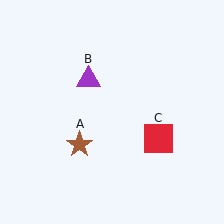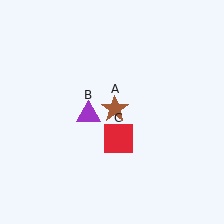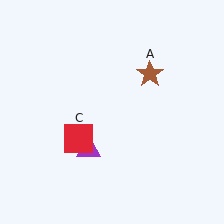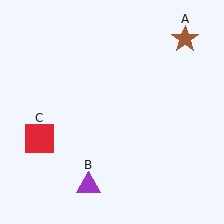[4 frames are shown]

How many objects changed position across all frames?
3 objects changed position: brown star (object A), purple triangle (object B), red square (object C).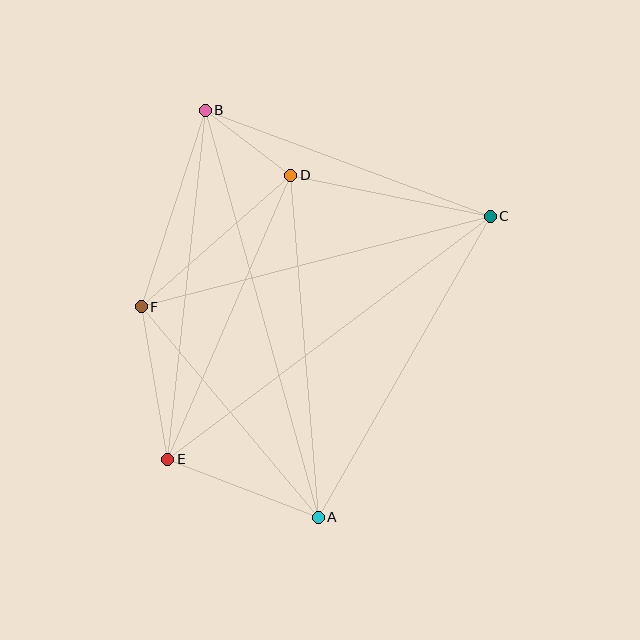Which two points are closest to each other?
Points B and D are closest to each other.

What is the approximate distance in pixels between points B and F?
The distance between B and F is approximately 206 pixels.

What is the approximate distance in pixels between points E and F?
The distance between E and F is approximately 155 pixels.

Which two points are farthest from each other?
Points A and B are farthest from each other.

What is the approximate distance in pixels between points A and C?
The distance between A and C is approximately 347 pixels.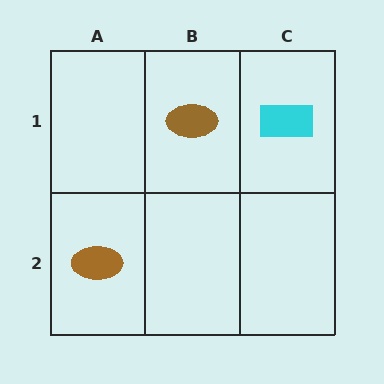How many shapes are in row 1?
2 shapes.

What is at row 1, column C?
A cyan rectangle.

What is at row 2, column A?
A brown ellipse.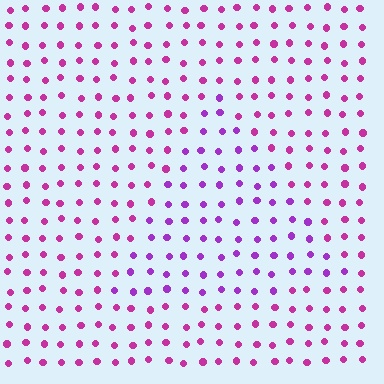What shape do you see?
I see a triangle.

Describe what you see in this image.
The image is filled with small magenta elements in a uniform arrangement. A triangle-shaped region is visible where the elements are tinted to a slightly different hue, forming a subtle color boundary.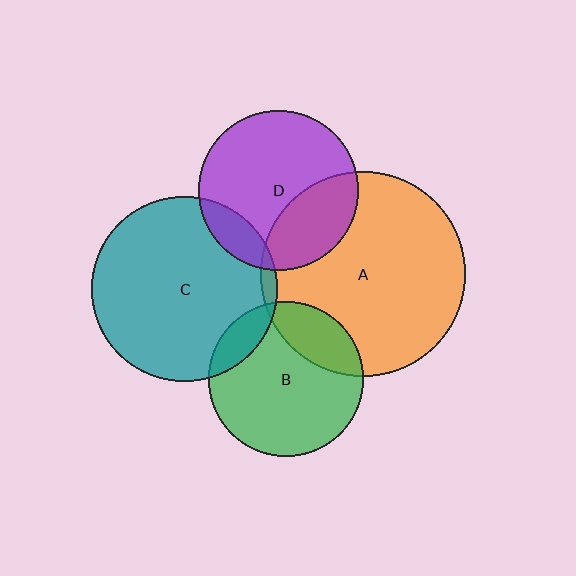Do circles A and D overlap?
Yes.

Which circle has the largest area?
Circle A (orange).